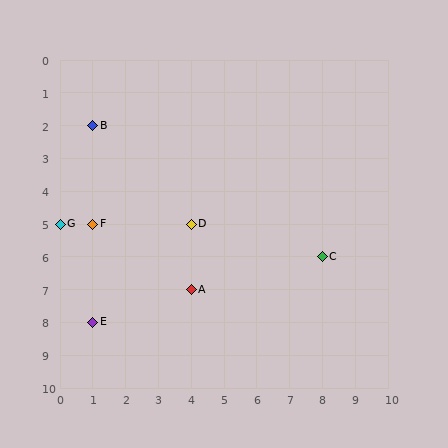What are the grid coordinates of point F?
Point F is at grid coordinates (1, 5).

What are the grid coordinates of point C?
Point C is at grid coordinates (8, 6).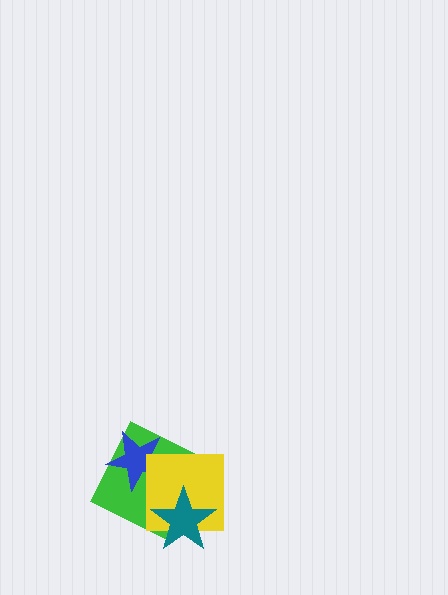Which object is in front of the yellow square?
The teal star is in front of the yellow square.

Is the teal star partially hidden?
No, no other shape covers it.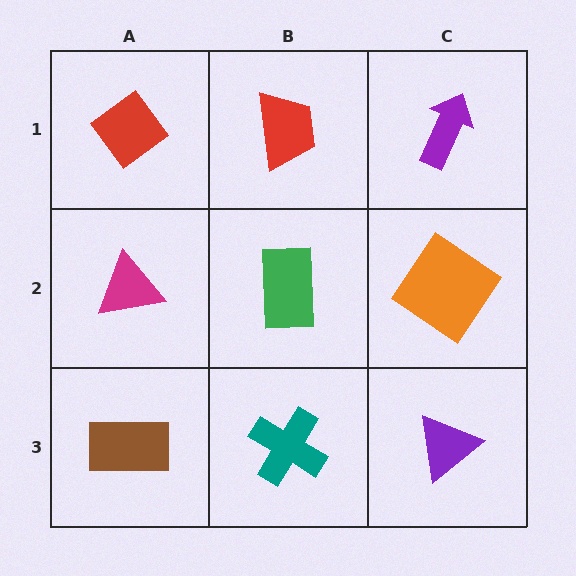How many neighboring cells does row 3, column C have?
2.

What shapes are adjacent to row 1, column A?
A magenta triangle (row 2, column A), a red trapezoid (row 1, column B).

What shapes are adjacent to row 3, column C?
An orange diamond (row 2, column C), a teal cross (row 3, column B).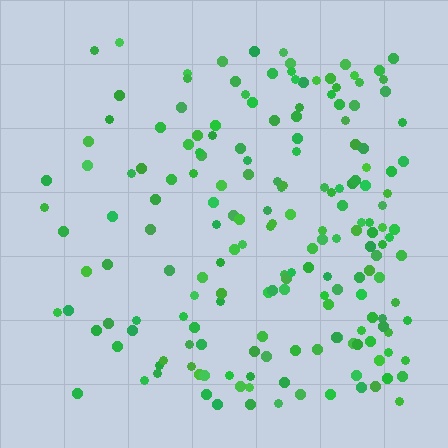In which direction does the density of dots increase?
From left to right, with the right side densest.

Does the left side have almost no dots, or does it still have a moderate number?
Still a moderate number, just noticeably fewer than the right.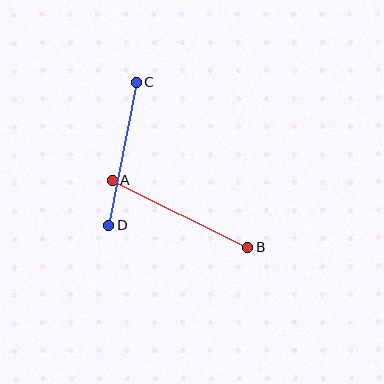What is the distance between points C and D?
The distance is approximately 146 pixels.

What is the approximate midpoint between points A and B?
The midpoint is at approximately (180, 214) pixels.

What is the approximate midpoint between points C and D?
The midpoint is at approximately (123, 154) pixels.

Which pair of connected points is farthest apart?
Points A and B are farthest apart.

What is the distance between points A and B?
The distance is approximately 152 pixels.